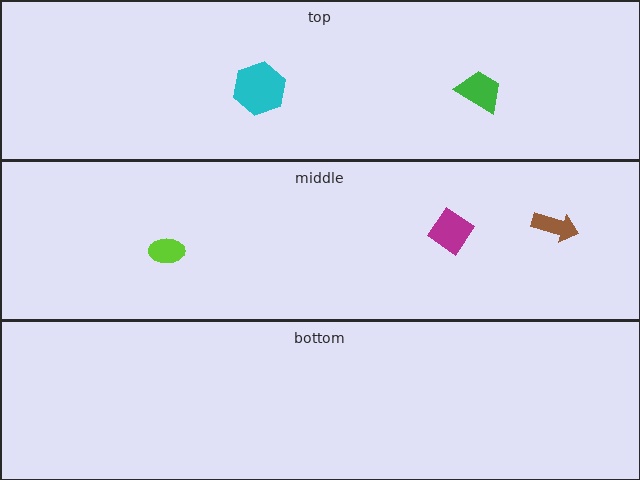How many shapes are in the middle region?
3.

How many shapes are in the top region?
2.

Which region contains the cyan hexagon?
The top region.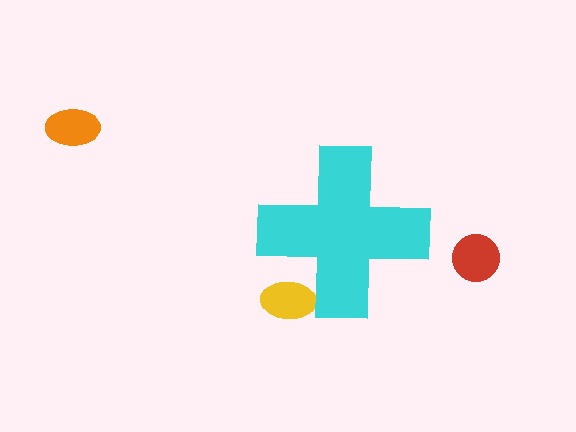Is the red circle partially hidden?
No, the red circle is fully visible.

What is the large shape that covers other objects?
A cyan cross.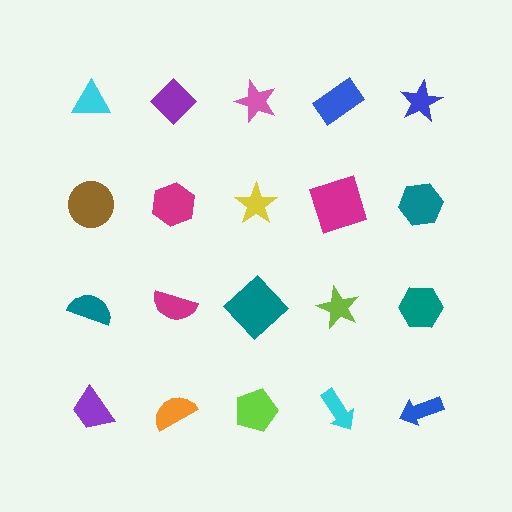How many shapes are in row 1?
5 shapes.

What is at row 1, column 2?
A purple diamond.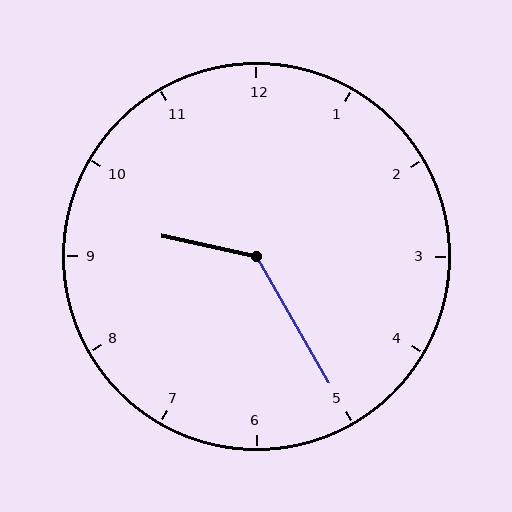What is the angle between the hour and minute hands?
Approximately 132 degrees.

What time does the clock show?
9:25.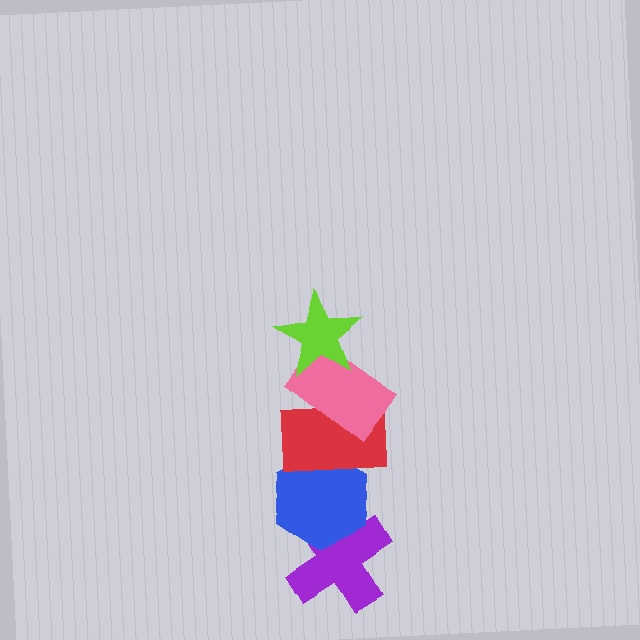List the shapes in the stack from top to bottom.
From top to bottom: the lime star, the pink rectangle, the red rectangle, the blue hexagon, the purple cross.